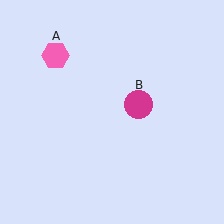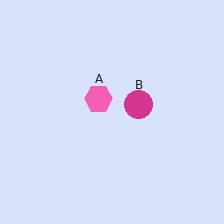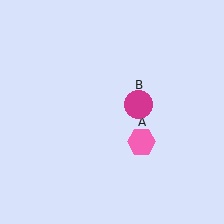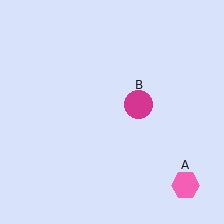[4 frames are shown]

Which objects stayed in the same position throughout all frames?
Magenta circle (object B) remained stationary.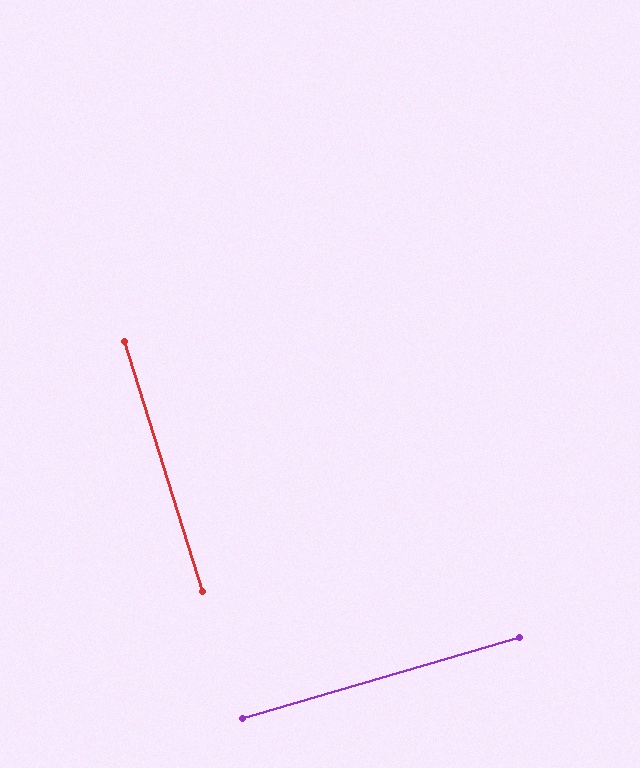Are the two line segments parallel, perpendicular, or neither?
Perpendicular — they meet at approximately 89°.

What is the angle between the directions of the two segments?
Approximately 89 degrees.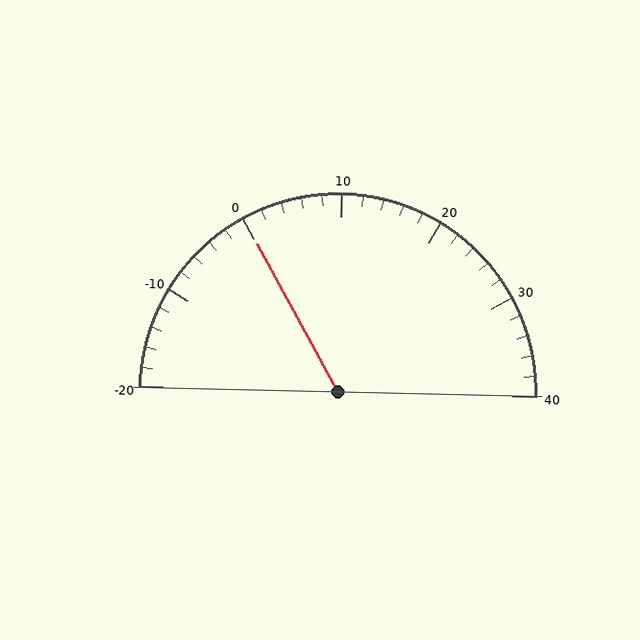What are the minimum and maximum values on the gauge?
The gauge ranges from -20 to 40.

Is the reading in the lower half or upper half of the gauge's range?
The reading is in the lower half of the range (-20 to 40).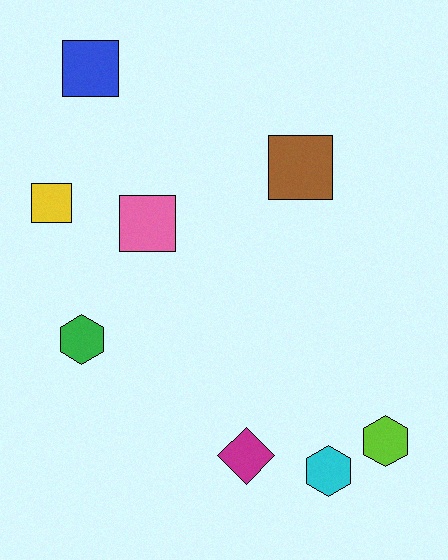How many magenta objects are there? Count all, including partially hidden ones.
There is 1 magenta object.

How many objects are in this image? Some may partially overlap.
There are 8 objects.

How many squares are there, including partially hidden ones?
There are 4 squares.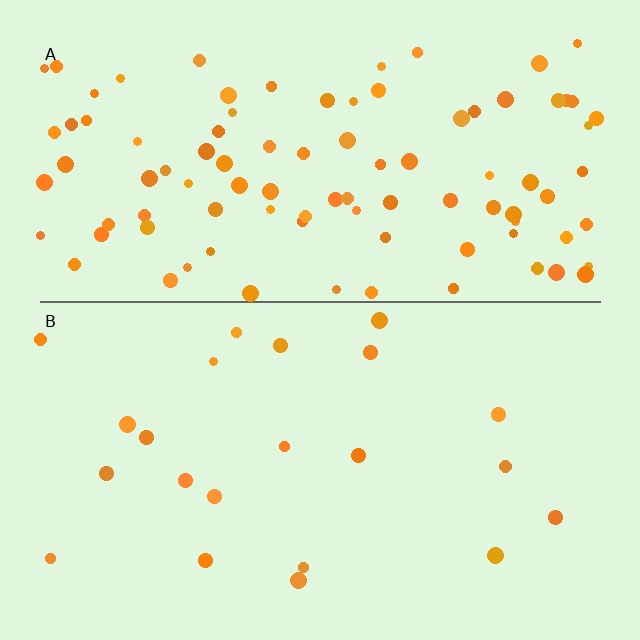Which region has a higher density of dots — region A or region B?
A (the top).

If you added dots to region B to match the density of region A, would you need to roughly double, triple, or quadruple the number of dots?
Approximately quadruple.